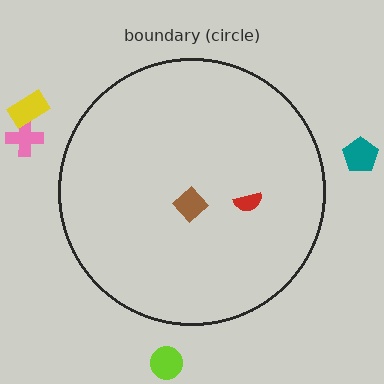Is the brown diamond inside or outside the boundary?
Inside.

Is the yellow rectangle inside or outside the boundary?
Outside.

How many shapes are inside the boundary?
2 inside, 4 outside.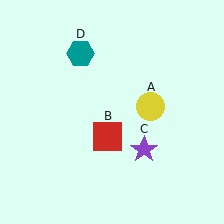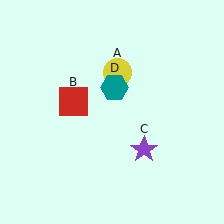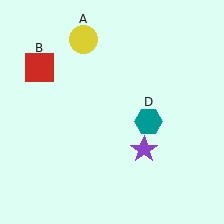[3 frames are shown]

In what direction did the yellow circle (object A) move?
The yellow circle (object A) moved up and to the left.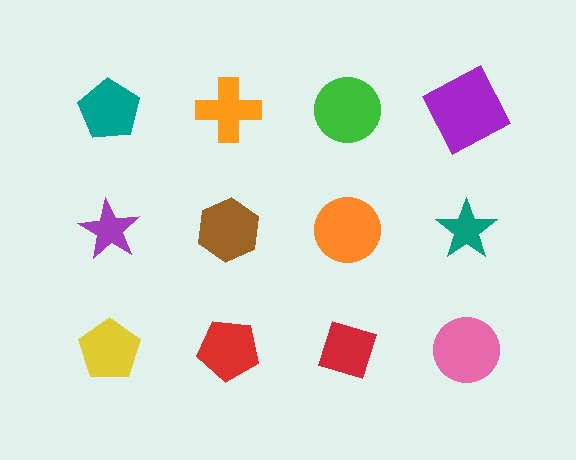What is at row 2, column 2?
A brown hexagon.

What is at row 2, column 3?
An orange circle.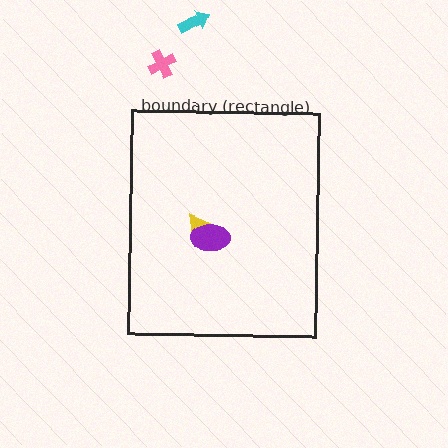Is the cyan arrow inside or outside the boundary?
Outside.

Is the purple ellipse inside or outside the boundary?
Inside.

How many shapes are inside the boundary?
2 inside, 2 outside.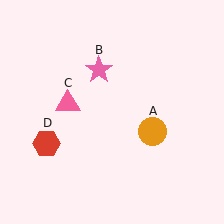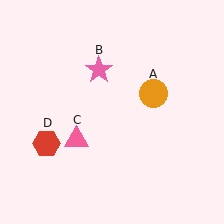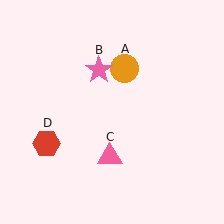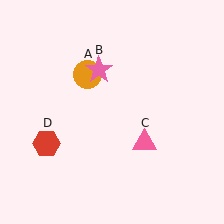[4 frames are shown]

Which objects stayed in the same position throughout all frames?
Pink star (object B) and red hexagon (object D) remained stationary.